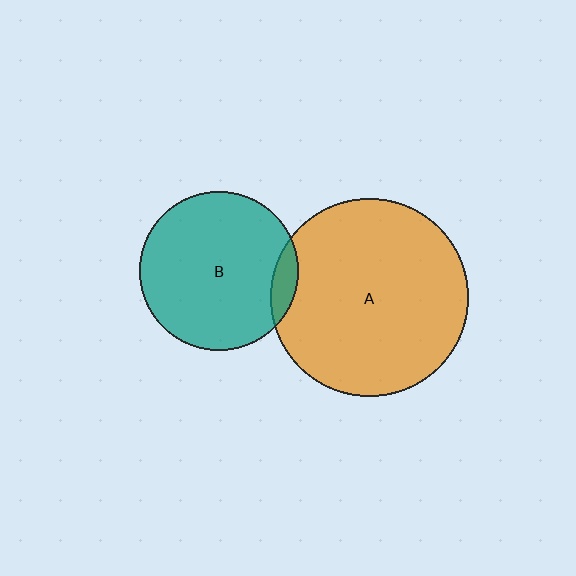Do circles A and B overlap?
Yes.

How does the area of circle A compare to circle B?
Approximately 1.5 times.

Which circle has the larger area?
Circle A (orange).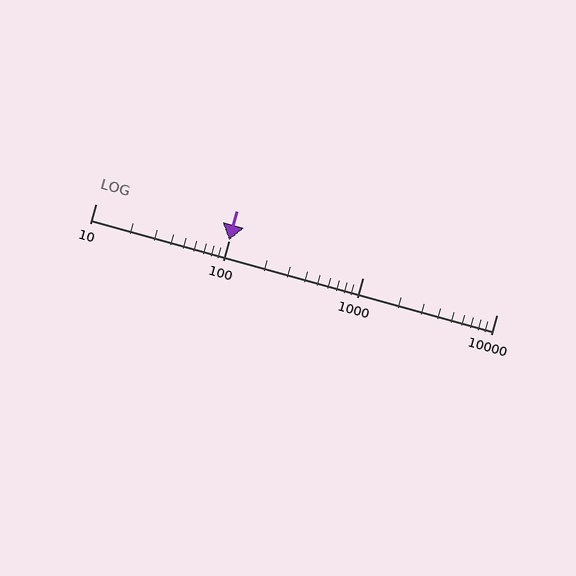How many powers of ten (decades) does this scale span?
The scale spans 3 decades, from 10 to 10000.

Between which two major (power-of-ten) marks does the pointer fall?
The pointer is between 10 and 100.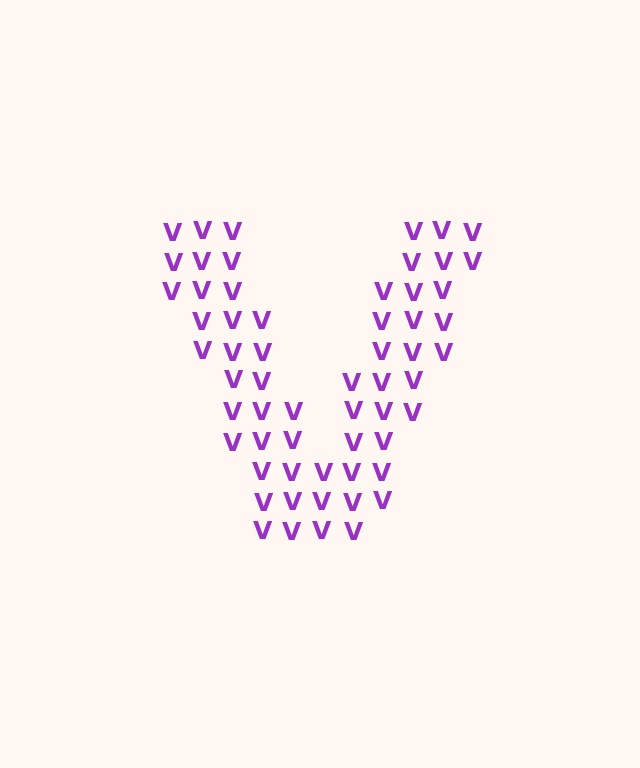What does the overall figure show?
The overall figure shows the letter V.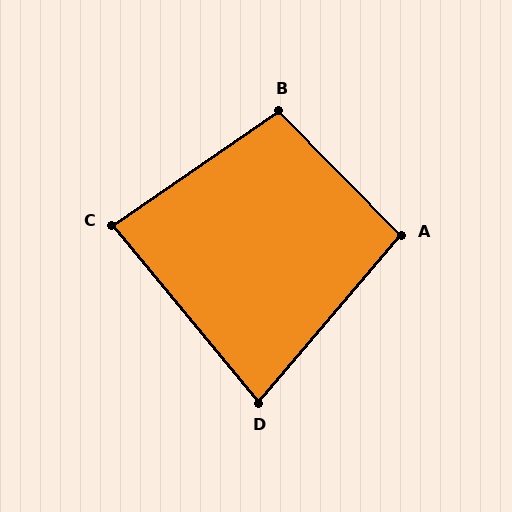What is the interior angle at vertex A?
Approximately 95 degrees (approximately right).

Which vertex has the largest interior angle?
B, at approximately 100 degrees.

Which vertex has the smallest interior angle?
D, at approximately 80 degrees.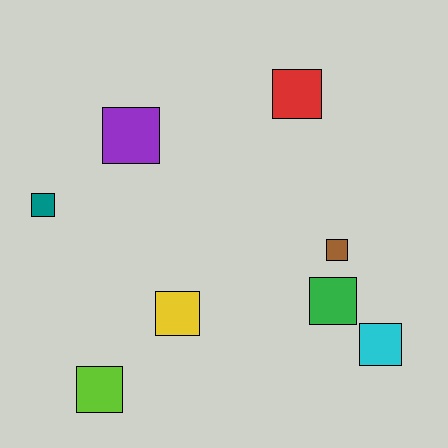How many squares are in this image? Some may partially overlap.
There are 8 squares.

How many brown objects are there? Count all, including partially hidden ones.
There is 1 brown object.